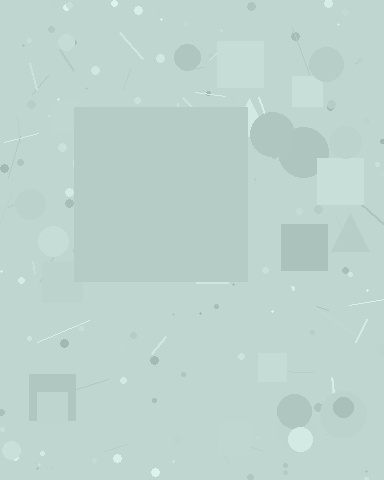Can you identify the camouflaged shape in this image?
The camouflaged shape is a square.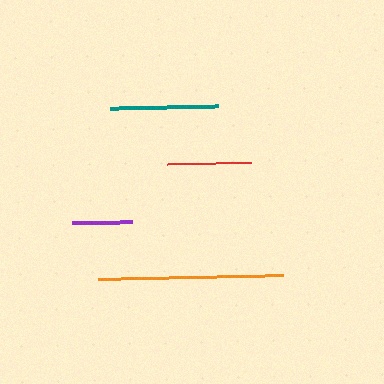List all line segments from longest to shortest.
From longest to shortest: orange, teal, red, purple.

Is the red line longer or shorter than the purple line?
The red line is longer than the purple line.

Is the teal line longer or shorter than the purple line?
The teal line is longer than the purple line.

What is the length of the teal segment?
The teal segment is approximately 108 pixels long.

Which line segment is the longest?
The orange line is the longest at approximately 185 pixels.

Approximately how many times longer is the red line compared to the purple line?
The red line is approximately 1.4 times the length of the purple line.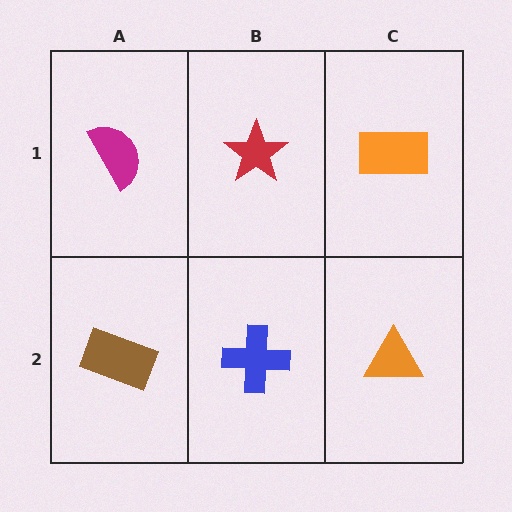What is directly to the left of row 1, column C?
A red star.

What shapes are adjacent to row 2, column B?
A red star (row 1, column B), a brown rectangle (row 2, column A), an orange triangle (row 2, column C).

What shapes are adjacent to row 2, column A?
A magenta semicircle (row 1, column A), a blue cross (row 2, column B).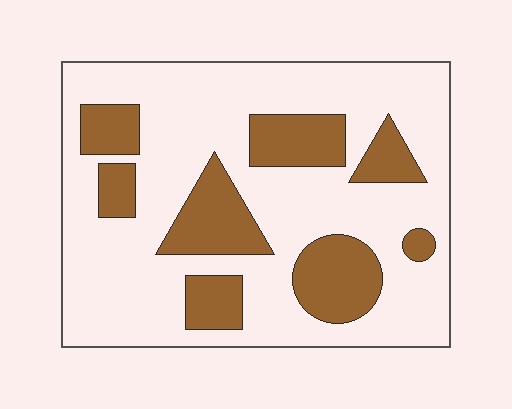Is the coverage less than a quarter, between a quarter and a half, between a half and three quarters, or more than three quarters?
Between a quarter and a half.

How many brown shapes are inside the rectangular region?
8.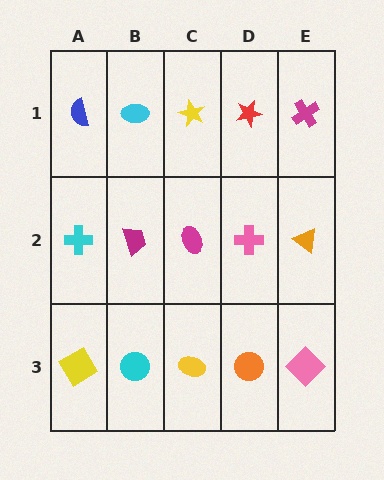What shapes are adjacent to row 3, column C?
A magenta ellipse (row 2, column C), a cyan circle (row 3, column B), an orange circle (row 3, column D).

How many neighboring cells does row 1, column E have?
2.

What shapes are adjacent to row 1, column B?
A magenta trapezoid (row 2, column B), a blue semicircle (row 1, column A), a yellow star (row 1, column C).